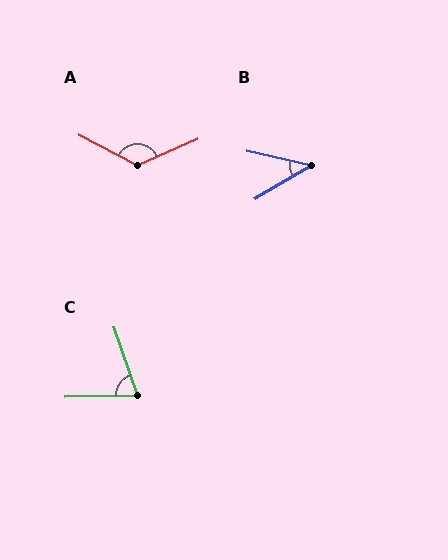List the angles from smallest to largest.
B (44°), C (72°), A (129°).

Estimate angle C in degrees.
Approximately 72 degrees.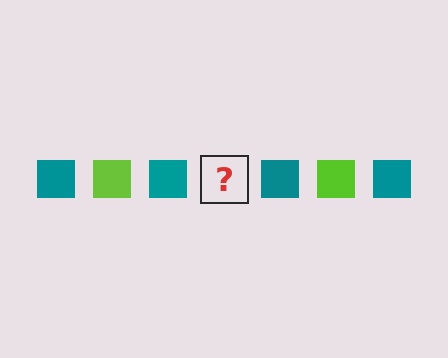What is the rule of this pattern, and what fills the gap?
The rule is that the pattern cycles through teal, lime squares. The gap should be filled with a lime square.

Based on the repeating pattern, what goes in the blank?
The blank should be a lime square.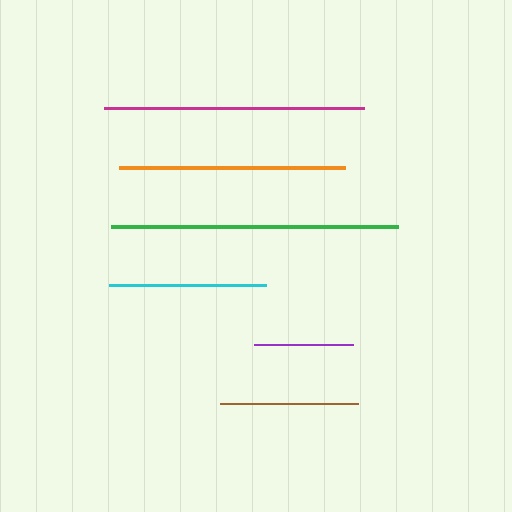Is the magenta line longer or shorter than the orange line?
The magenta line is longer than the orange line.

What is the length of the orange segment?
The orange segment is approximately 226 pixels long.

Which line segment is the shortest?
The purple line is the shortest at approximately 99 pixels.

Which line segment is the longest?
The green line is the longest at approximately 287 pixels.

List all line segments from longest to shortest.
From longest to shortest: green, magenta, orange, cyan, brown, purple.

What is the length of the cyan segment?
The cyan segment is approximately 157 pixels long.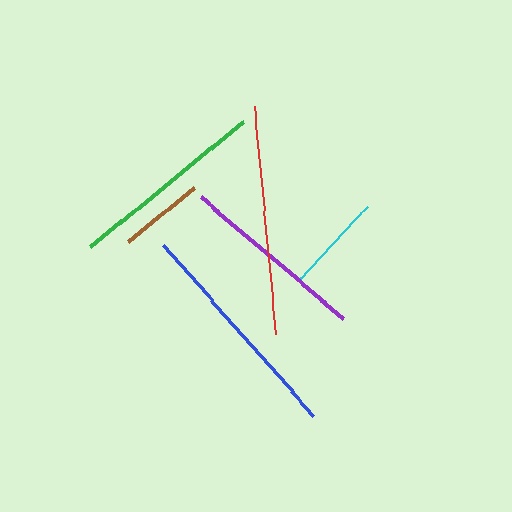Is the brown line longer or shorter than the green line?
The green line is longer than the brown line.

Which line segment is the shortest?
The brown line is the shortest at approximately 84 pixels.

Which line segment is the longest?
The red line is the longest at approximately 230 pixels.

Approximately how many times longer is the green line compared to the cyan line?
The green line is approximately 2.0 times the length of the cyan line.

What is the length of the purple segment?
The purple segment is approximately 188 pixels long.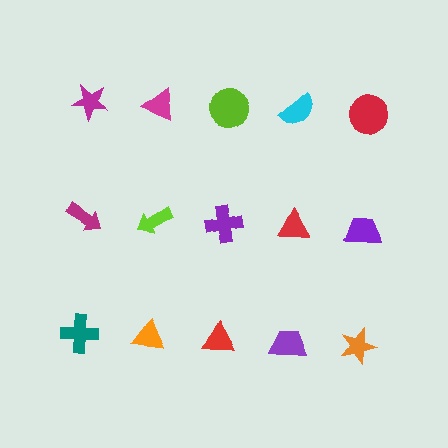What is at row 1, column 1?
A magenta star.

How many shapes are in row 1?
5 shapes.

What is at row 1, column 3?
A lime circle.